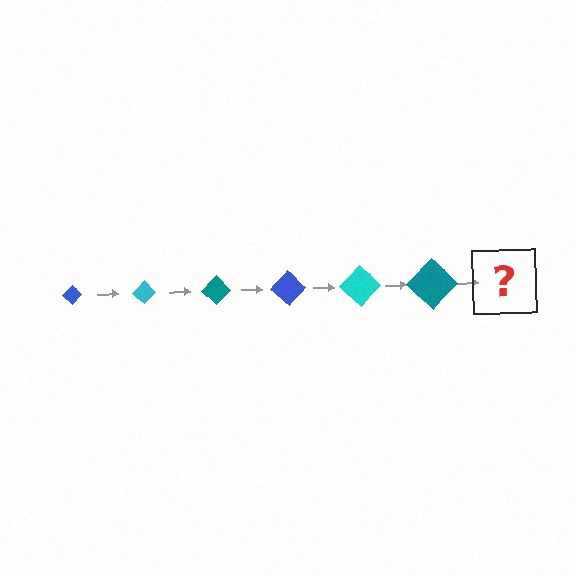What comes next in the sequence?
The next element should be a blue diamond, larger than the previous one.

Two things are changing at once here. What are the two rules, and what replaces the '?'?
The two rules are that the diamond grows larger each step and the color cycles through blue, cyan, and teal. The '?' should be a blue diamond, larger than the previous one.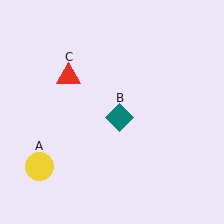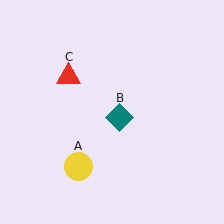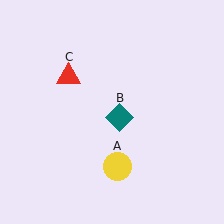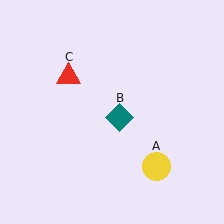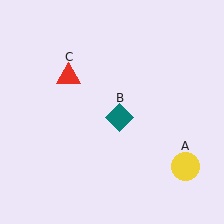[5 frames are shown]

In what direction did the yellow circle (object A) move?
The yellow circle (object A) moved right.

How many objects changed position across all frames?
1 object changed position: yellow circle (object A).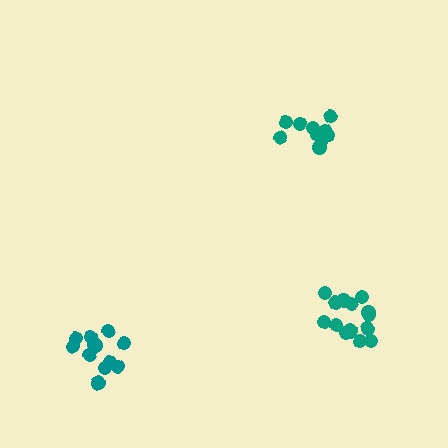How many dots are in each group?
Group 1: 10 dots, Group 2: 15 dots, Group 3: 12 dots (37 total).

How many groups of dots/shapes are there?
There are 3 groups.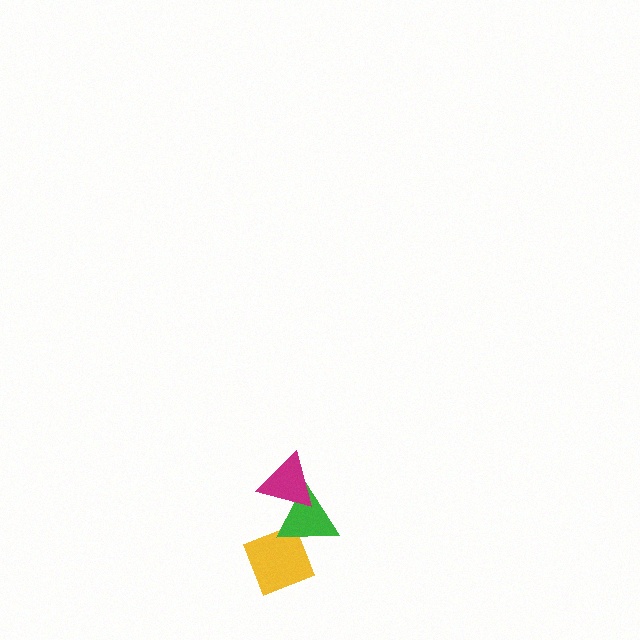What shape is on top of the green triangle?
The magenta triangle is on top of the green triangle.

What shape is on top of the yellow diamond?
The green triangle is on top of the yellow diamond.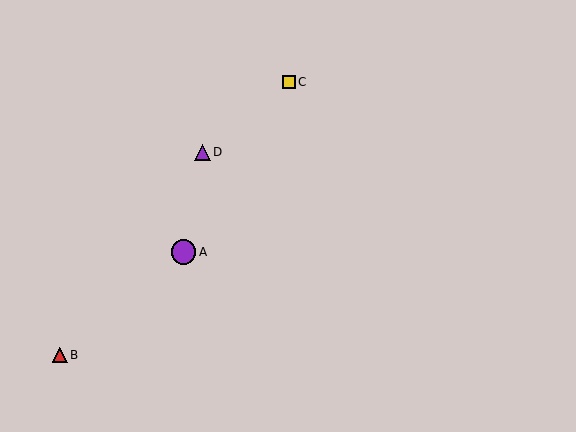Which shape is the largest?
The purple circle (labeled A) is the largest.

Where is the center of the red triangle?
The center of the red triangle is at (60, 355).